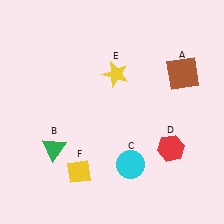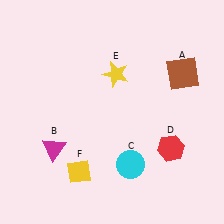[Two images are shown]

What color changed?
The triangle (B) changed from green in Image 1 to magenta in Image 2.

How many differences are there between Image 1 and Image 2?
There is 1 difference between the two images.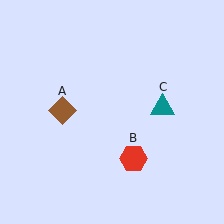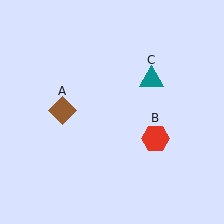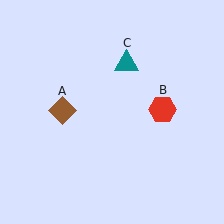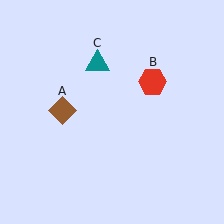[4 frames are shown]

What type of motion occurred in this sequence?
The red hexagon (object B), teal triangle (object C) rotated counterclockwise around the center of the scene.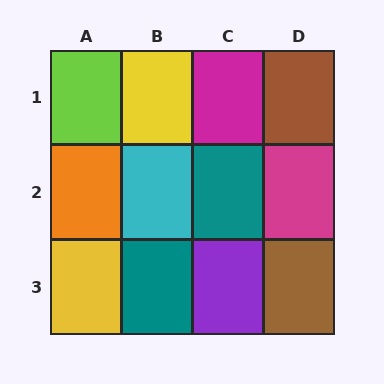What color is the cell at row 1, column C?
Magenta.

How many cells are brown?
2 cells are brown.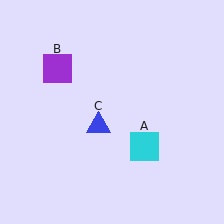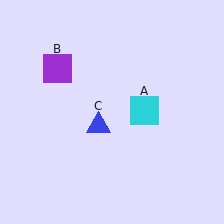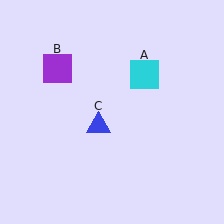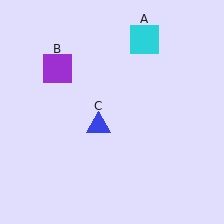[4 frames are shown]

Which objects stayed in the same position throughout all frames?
Purple square (object B) and blue triangle (object C) remained stationary.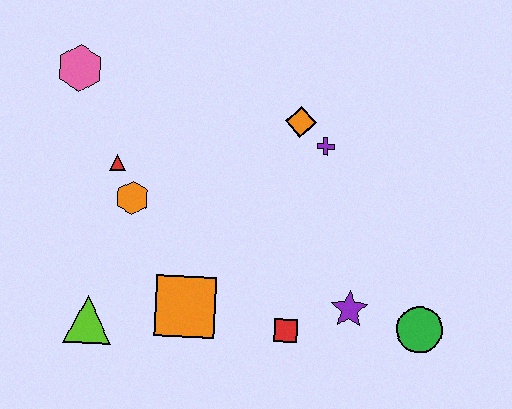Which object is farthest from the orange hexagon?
The green circle is farthest from the orange hexagon.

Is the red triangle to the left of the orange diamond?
Yes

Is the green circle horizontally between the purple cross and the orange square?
No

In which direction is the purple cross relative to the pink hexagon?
The purple cross is to the right of the pink hexagon.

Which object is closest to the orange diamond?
The purple cross is closest to the orange diamond.